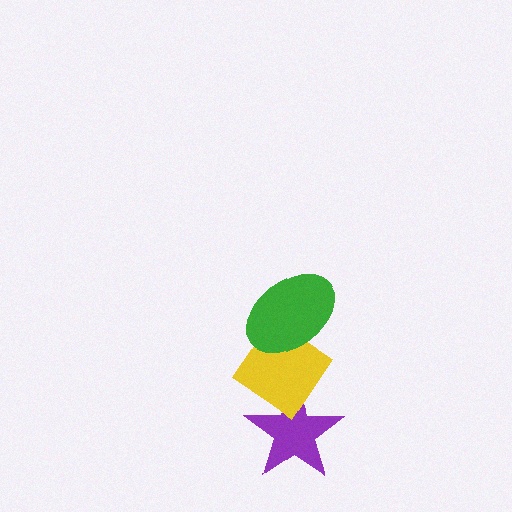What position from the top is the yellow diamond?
The yellow diamond is 2nd from the top.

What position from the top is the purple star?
The purple star is 3rd from the top.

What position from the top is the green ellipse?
The green ellipse is 1st from the top.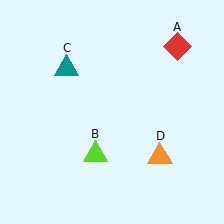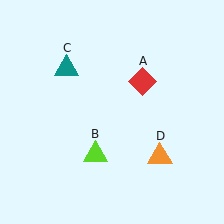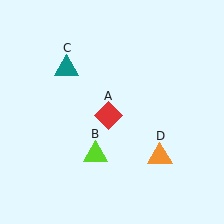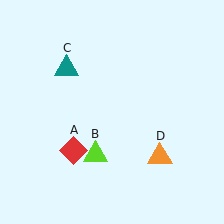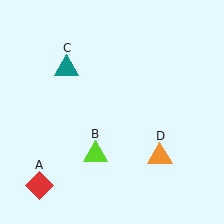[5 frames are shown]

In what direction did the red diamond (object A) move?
The red diamond (object A) moved down and to the left.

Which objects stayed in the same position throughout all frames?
Lime triangle (object B) and teal triangle (object C) and orange triangle (object D) remained stationary.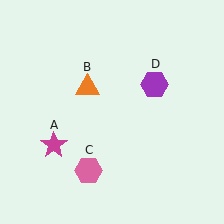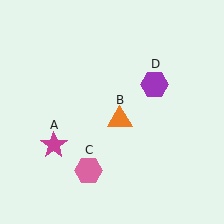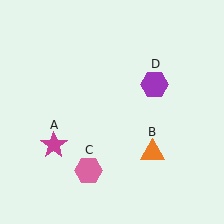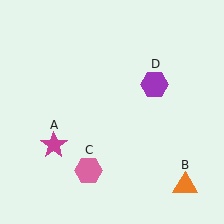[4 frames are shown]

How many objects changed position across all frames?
1 object changed position: orange triangle (object B).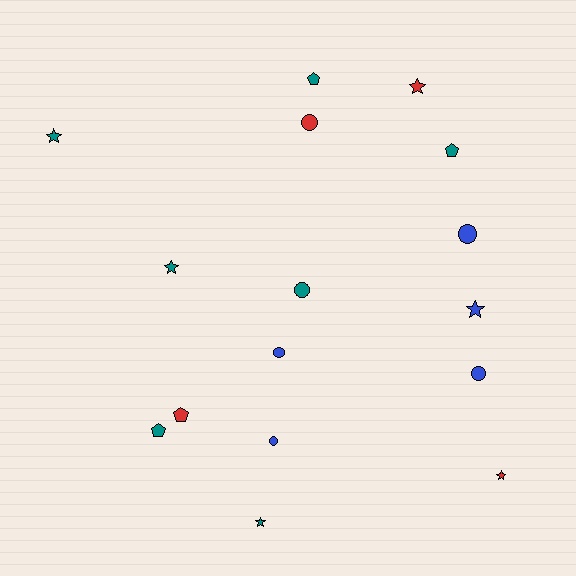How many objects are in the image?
There are 16 objects.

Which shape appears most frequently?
Star, with 6 objects.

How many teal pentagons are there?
There are 3 teal pentagons.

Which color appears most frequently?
Teal, with 7 objects.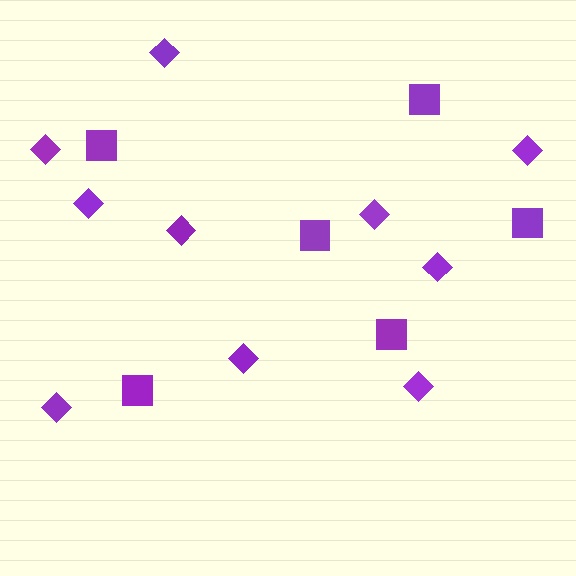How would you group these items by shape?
There are 2 groups: one group of diamonds (10) and one group of squares (6).